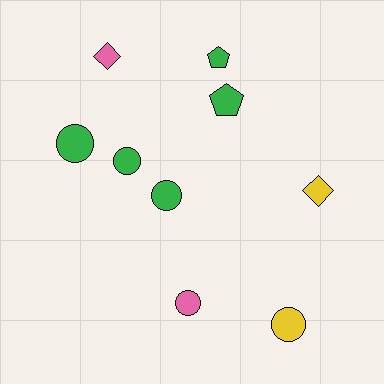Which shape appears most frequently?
Circle, with 5 objects.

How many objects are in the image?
There are 9 objects.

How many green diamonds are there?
There are no green diamonds.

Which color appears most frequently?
Green, with 5 objects.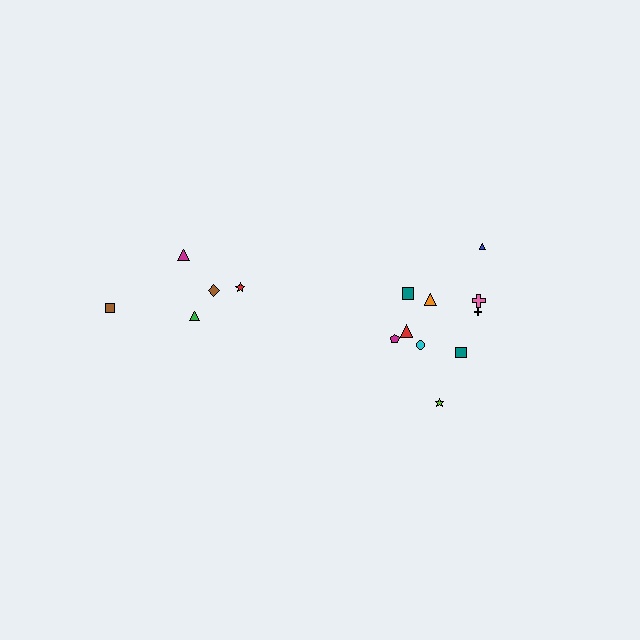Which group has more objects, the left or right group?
The right group.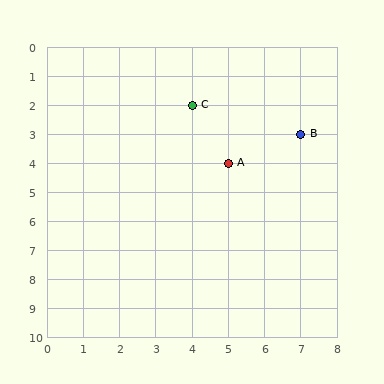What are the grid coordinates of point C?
Point C is at grid coordinates (4, 2).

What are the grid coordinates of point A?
Point A is at grid coordinates (5, 4).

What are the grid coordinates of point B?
Point B is at grid coordinates (7, 3).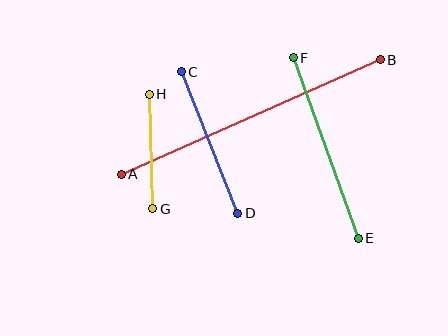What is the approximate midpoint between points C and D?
The midpoint is at approximately (209, 142) pixels.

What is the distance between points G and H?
The distance is approximately 115 pixels.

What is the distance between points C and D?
The distance is approximately 152 pixels.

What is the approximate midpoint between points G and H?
The midpoint is at approximately (151, 151) pixels.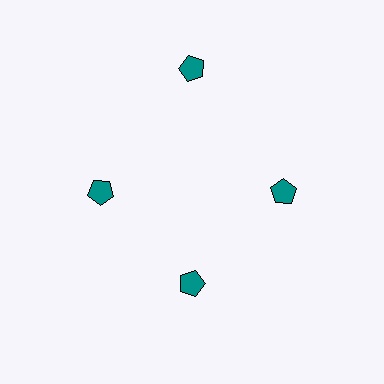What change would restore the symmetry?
The symmetry would be restored by moving it inward, back onto the ring so that all 4 pentagons sit at equal angles and equal distance from the center.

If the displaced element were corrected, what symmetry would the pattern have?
It would have 4-fold rotational symmetry — the pattern would map onto itself every 90 degrees.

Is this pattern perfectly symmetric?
No. The 4 teal pentagons are arranged in a ring, but one element near the 12 o'clock position is pushed outward from the center, breaking the 4-fold rotational symmetry.